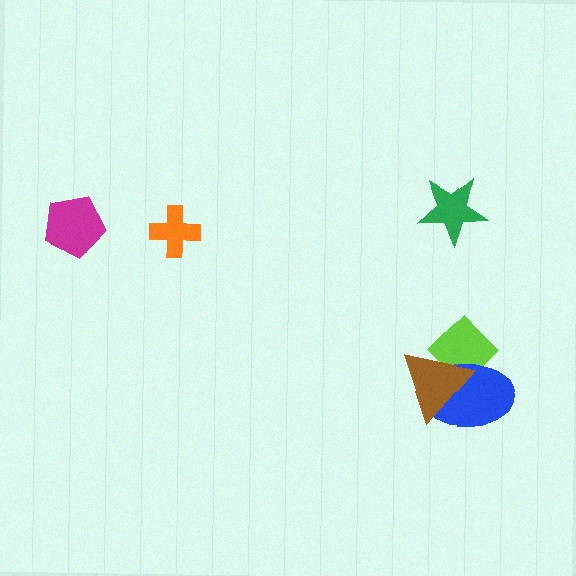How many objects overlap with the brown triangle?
2 objects overlap with the brown triangle.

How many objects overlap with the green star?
0 objects overlap with the green star.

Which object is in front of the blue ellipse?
The brown triangle is in front of the blue ellipse.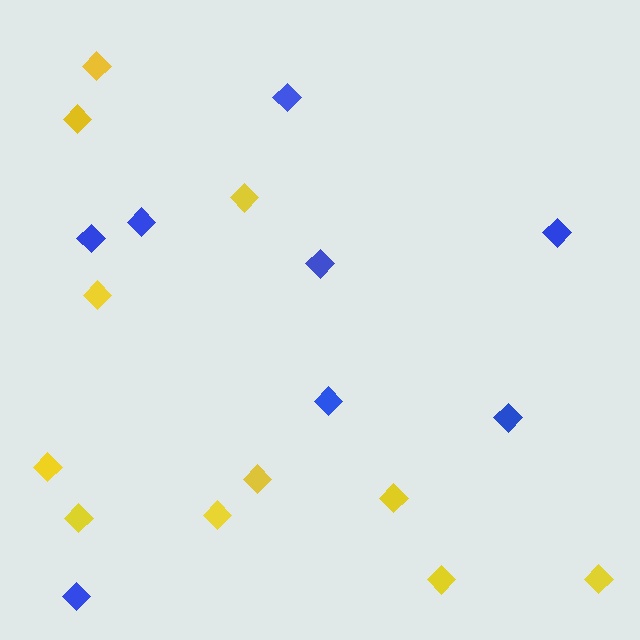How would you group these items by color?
There are 2 groups: one group of blue diamonds (8) and one group of yellow diamonds (11).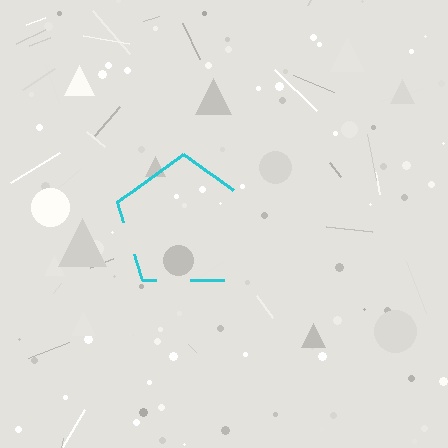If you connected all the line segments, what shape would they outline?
They would outline a pentagon.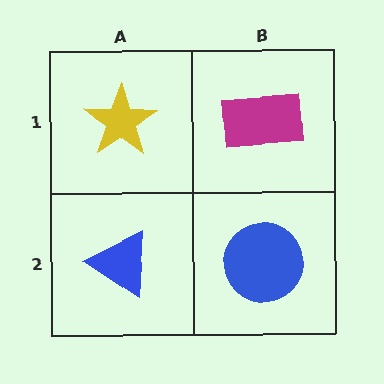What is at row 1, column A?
A yellow star.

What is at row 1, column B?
A magenta rectangle.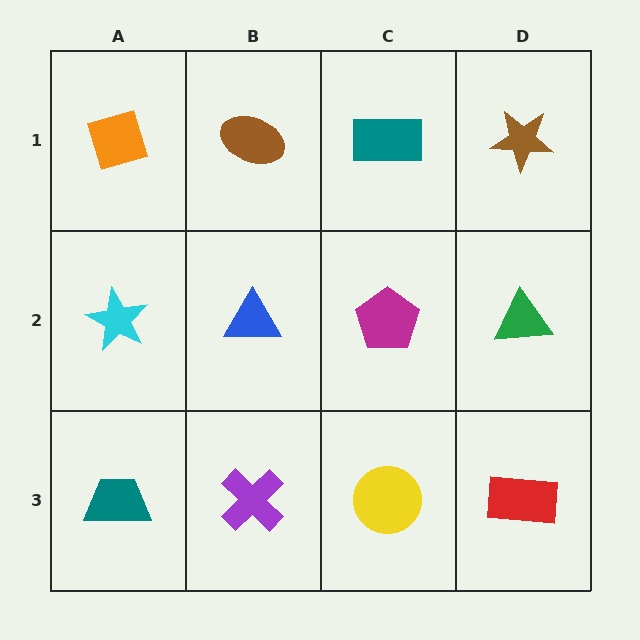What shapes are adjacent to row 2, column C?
A teal rectangle (row 1, column C), a yellow circle (row 3, column C), a blue triangle (row 2, column B), a green triangle (row 2, column D).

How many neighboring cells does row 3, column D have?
2.